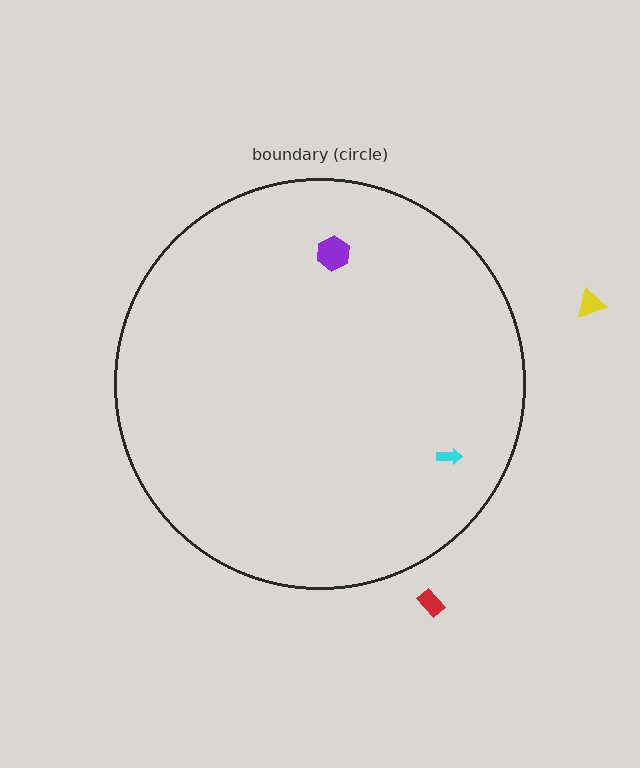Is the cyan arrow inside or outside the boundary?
Inside.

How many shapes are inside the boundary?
2 inside, 2 outside.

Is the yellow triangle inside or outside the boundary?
Outside.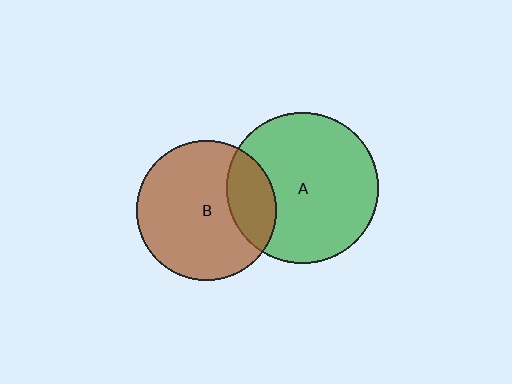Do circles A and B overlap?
Yes.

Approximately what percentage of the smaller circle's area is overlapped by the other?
Approximately 25%.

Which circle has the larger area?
Circle A (green).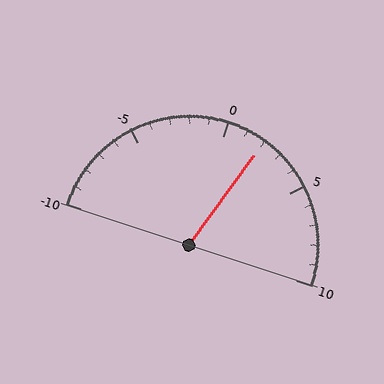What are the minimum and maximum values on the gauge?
The gauge ranges from -10 to 10.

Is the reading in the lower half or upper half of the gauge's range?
The reading is in the upper half of the range (-10 to 10).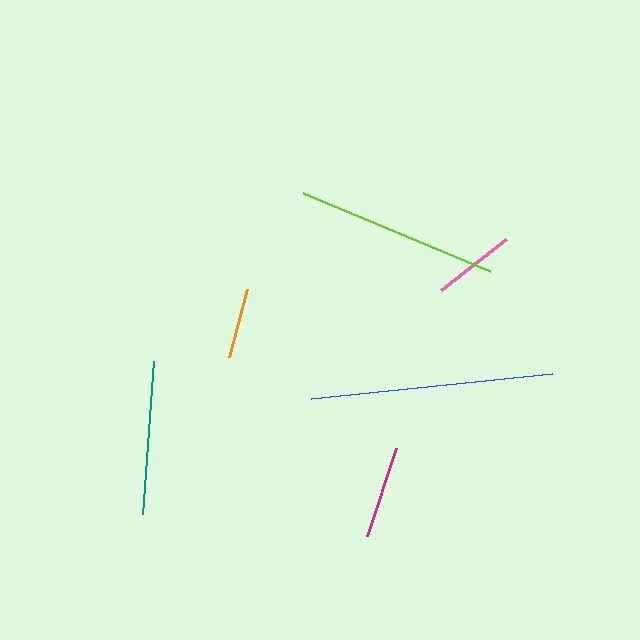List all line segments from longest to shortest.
From longest to shortest: blue, lime, teal, magenta, pink, orange.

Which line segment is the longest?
The blue line is the longest at approximately 242 pixels.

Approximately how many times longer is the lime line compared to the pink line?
The lime line is approximately 2.4 times the length of the pink line.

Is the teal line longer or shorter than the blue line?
The blue line is longer than the teal line.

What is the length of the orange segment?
The orange segment is approximately 71 pixels long.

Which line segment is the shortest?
The orange line is the shortest at approximately 71 pixels.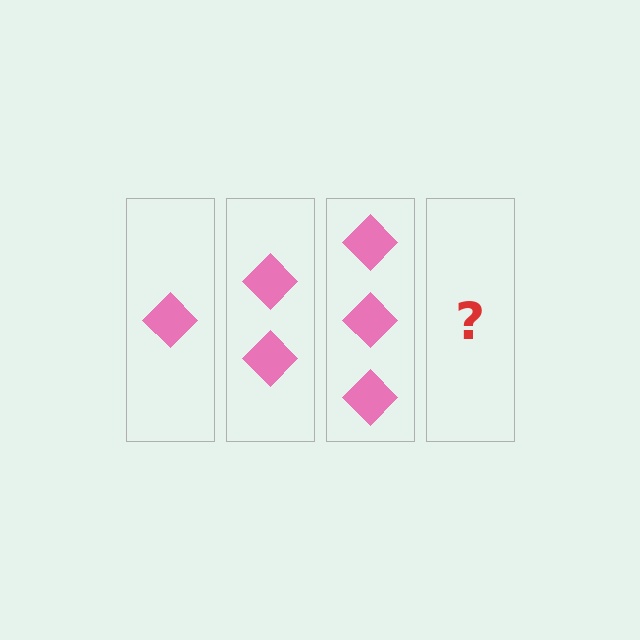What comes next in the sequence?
The next element should be 4 diamonds.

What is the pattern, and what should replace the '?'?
The pattern is that each step adds one more diamond. The '?' should be 4 diamonds.